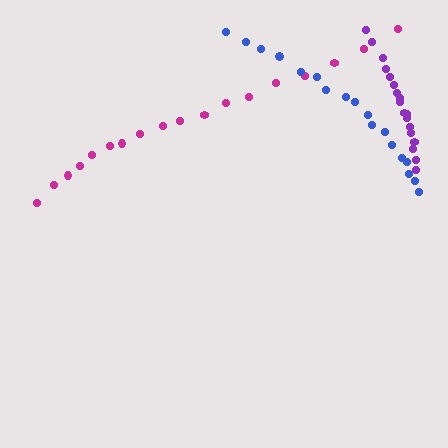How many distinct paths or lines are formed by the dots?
There are 3 distinct paths.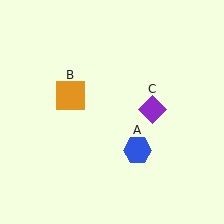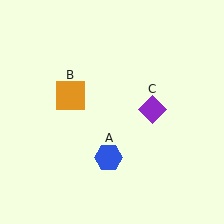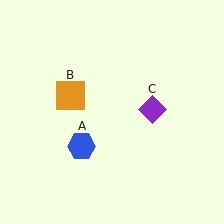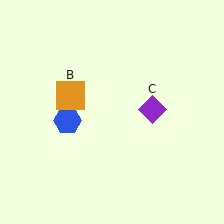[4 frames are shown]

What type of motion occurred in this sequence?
The blue hexagon (object A) rotated clockwise around the center of the scene.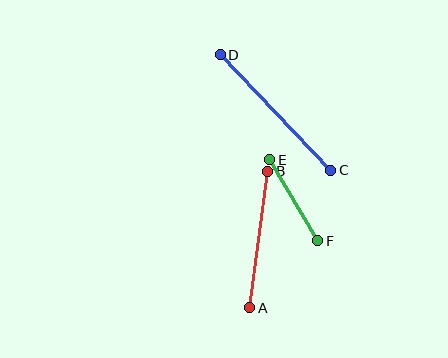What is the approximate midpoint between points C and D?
The midpoint is at approximately (276, 112) pixels.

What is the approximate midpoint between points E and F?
The midpoint is at approximately (294, 200) pixels.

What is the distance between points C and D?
The distance is approximately 160 pixels.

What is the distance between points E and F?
The distance is approximately 94 pixels.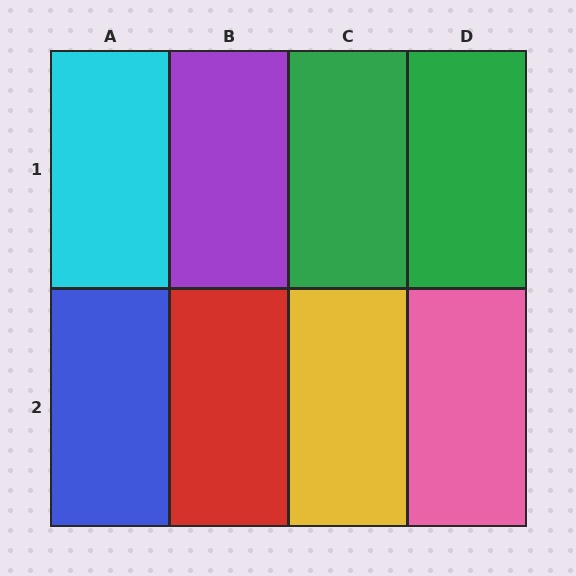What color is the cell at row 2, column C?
Yellow.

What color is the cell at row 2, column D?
Pink.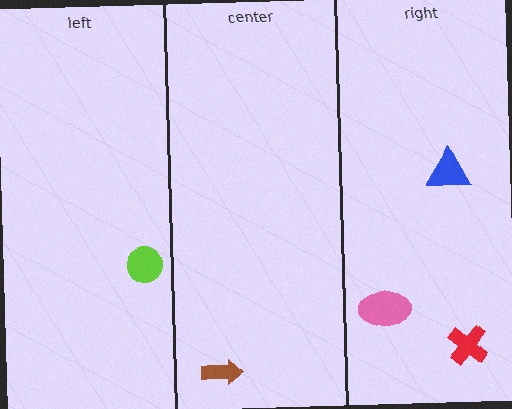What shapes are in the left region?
The lime circle.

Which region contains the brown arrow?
The center region.